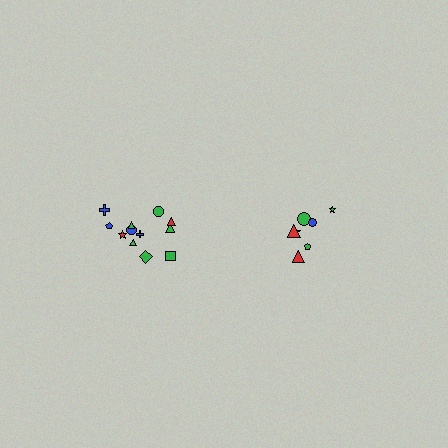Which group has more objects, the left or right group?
The left group.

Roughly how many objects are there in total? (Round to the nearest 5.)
Roughly 20 objects in total.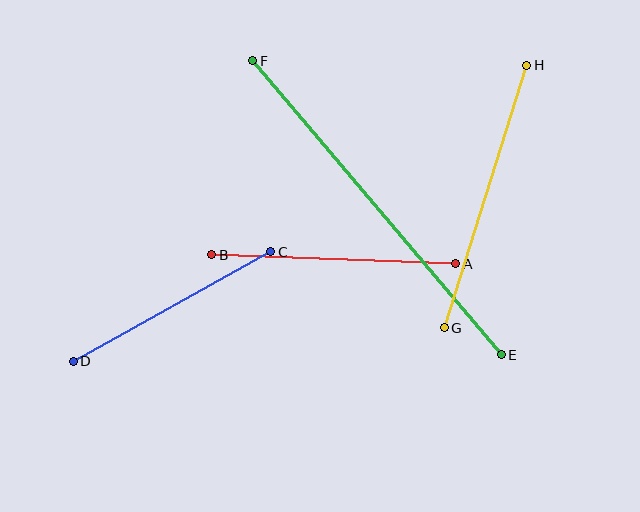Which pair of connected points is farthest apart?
Points E and F are farthest apart.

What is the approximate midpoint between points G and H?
The midpoint is at approximately (485, 197) pixels.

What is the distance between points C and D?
The distance is approximately 226 pixels.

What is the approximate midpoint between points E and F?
The midpoint is at approximately (377, 208) pixels.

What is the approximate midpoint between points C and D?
The midpoint is at approximately (172, 307) pixels.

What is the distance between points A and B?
The distance is approximately 244 pixels.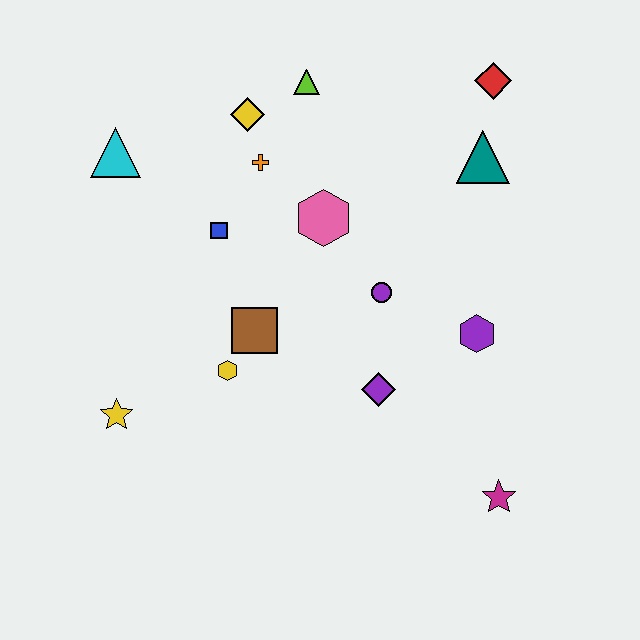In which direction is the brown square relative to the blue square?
The brown square is below the blue square.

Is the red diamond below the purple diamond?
No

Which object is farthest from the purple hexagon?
The cyan triangle is farthest from the purple hexagon.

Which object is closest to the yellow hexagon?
The brown square is closest to the yellow hexagon.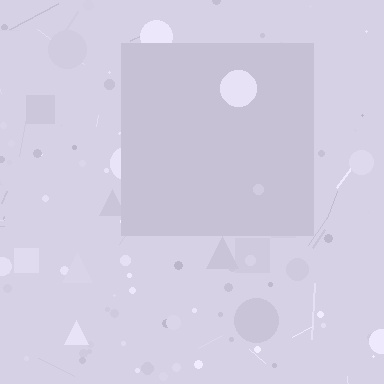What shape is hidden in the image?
A square is hidden in the image.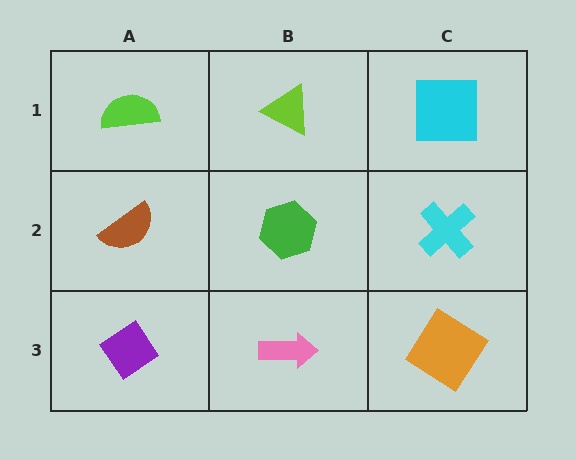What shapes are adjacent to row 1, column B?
A green hexagon (row 2, column B), a lime semicircle (row 1, column A), a cyan square (row 1, column C).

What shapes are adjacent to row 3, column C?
A cyan cross (row 2, column C), a pink arrow (row 3, column B).